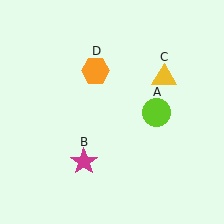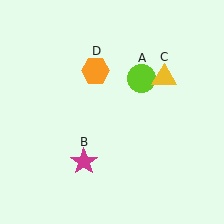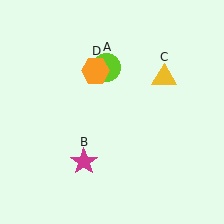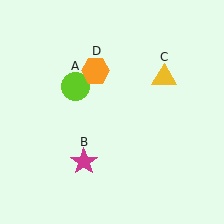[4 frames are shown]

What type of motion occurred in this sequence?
The lime circle (object A) rotated counterclockwise around the center of the scene.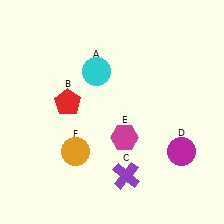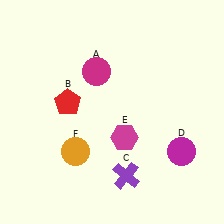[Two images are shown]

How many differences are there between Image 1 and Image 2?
There is 1 difference between the two images.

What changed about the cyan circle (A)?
In Image 1, A is cyan. In Image 2, it changed to magenta.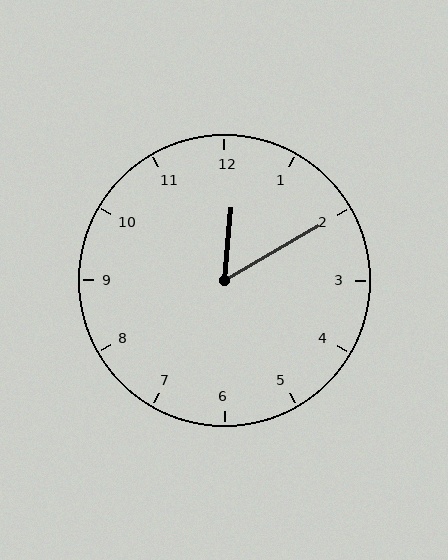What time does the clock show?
12:10.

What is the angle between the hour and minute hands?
Approximately 55 degrees.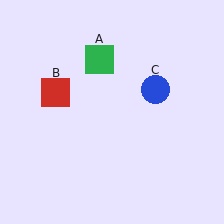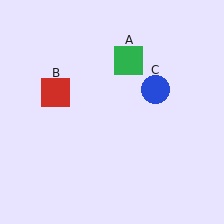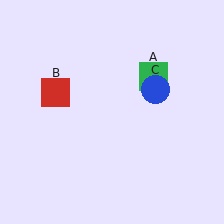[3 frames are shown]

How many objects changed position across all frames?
1 object changed position: green square (object A).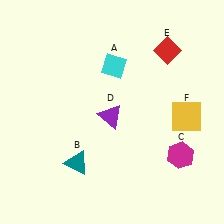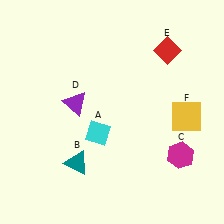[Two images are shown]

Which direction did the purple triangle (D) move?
The purple triangle (D) moved left.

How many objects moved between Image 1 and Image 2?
2 objects moved between the two images.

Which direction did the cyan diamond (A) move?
The cyan diamond (A) moved down.